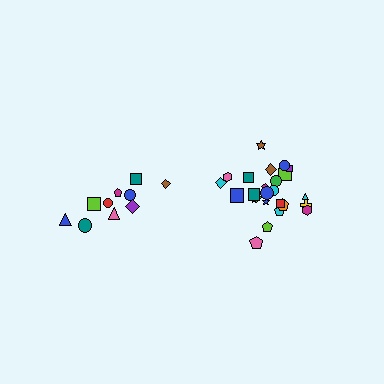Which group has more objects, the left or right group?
The right group.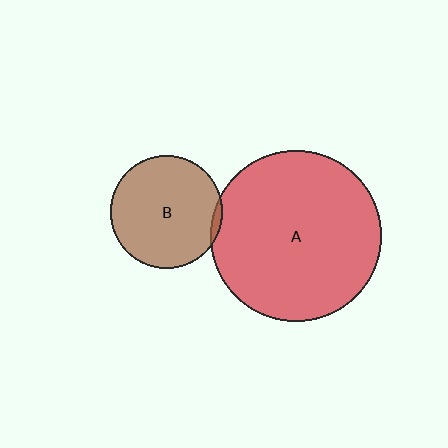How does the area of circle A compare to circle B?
Approximately 2.3 times.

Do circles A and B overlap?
Yes.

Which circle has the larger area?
Circle A (red).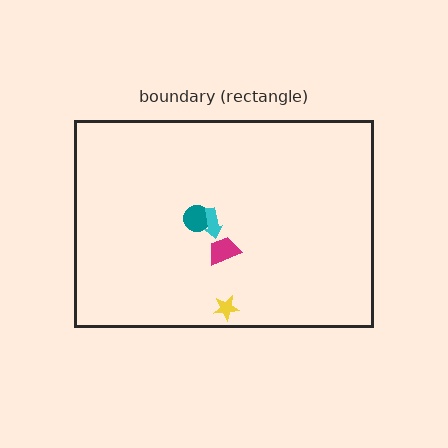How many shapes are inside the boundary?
4 inside, 0 outside.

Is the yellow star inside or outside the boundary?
Inside.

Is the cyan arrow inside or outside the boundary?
Inside.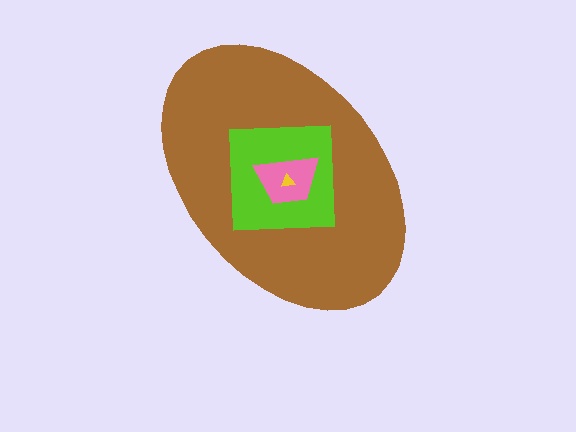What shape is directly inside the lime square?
The pink trapezoid.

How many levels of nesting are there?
4.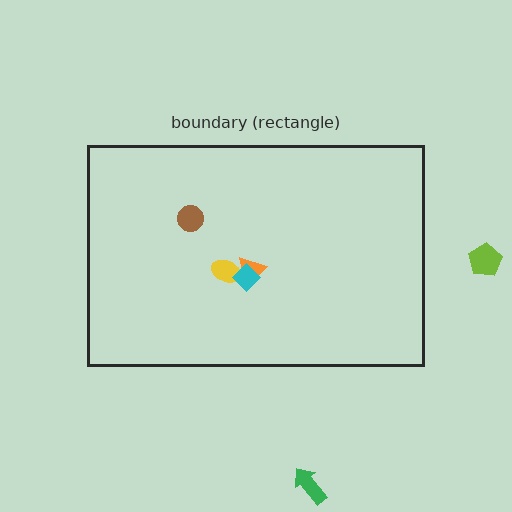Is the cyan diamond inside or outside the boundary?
Inside.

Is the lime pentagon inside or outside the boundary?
Outside.